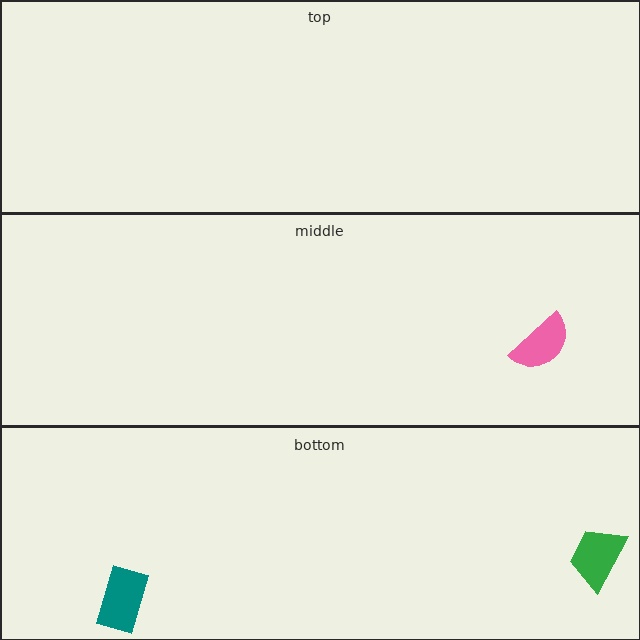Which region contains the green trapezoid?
The bottom region.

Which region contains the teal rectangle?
The bottom region.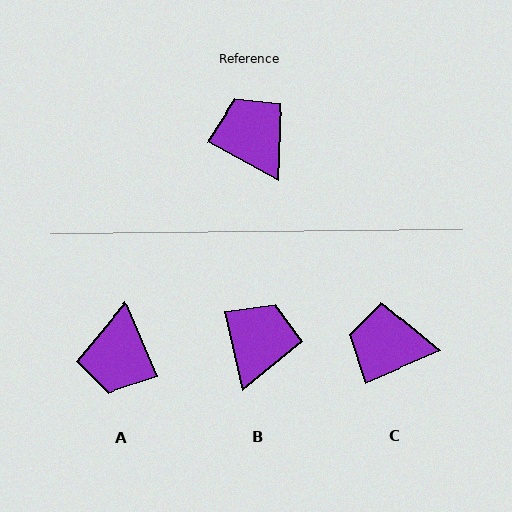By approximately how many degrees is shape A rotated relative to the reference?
Approximately 142 degrees counter-clockwise.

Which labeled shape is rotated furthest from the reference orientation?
A, about 142 degrees away.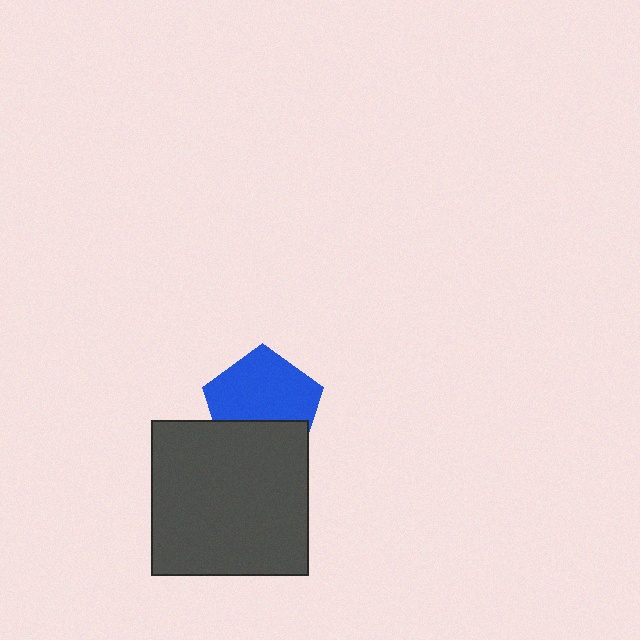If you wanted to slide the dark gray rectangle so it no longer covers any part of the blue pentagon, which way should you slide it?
Slide it down — that is the most direct way to separate the two shapes.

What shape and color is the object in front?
The object in front is a dark gray rectangle.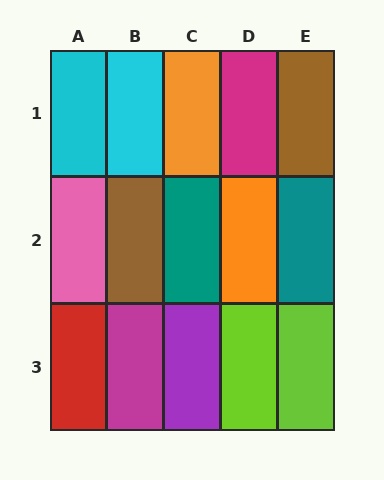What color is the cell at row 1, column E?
Brown.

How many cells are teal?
2 cells are teal.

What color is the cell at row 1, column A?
Cyan.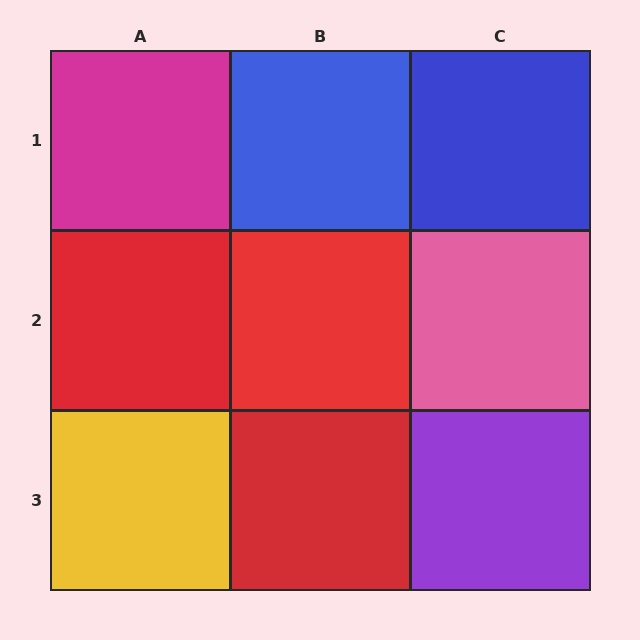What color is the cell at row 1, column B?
Blue.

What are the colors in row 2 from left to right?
Red, red, pink.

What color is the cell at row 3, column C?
Purple.